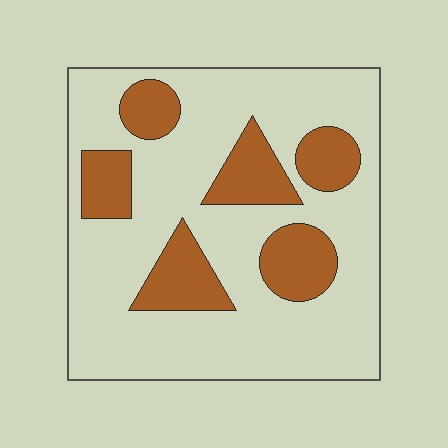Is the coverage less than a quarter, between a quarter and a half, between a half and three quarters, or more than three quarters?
Between a quarter and a half.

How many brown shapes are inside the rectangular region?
6.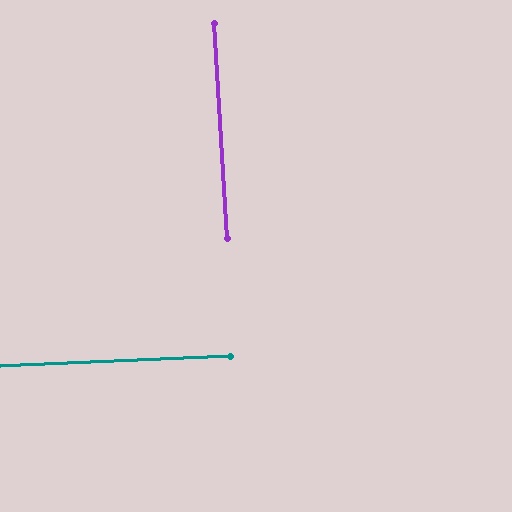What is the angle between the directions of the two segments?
Approximately 89 degrees.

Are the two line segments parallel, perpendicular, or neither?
Perpendicular — they meet at approximately 89°.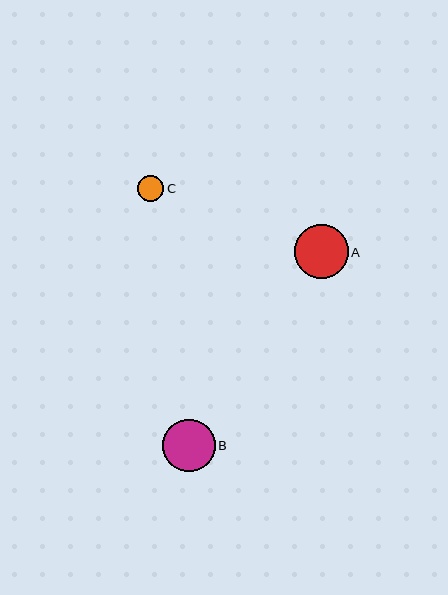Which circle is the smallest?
Circle C is the smallest with a size of approximately 27 pixels.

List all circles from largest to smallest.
From largest to smallest: A, B, C.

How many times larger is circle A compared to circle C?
Circle A is approximately 2.0 times the size of circle C.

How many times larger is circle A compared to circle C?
Circle A is approximately 2.0 times the size of circle C.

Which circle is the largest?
Circle A is the largest with a size of approximately 53 pixels.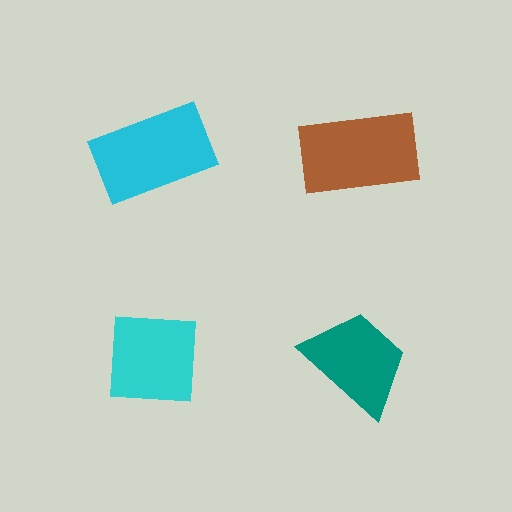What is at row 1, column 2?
A brown rectangle.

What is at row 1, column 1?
A cyan rectangle.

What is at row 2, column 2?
A teal trapezoid.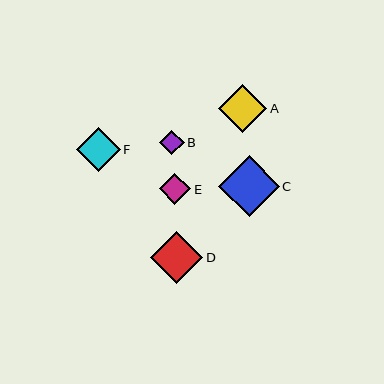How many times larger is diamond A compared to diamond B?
Diamond A is approximately 2.0 times the size of diamond B.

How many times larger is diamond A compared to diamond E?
Diamond A is approximately 1.5 times the size of diamond E.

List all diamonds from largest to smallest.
From largest to smallest: C, D, A, F, E, B.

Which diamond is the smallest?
Diamond B is the smallest with a size of approximately 25 pixels.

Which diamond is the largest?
Diamond C is the largest with a size of approximately 61 pixels.